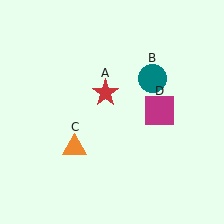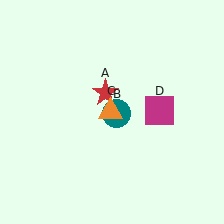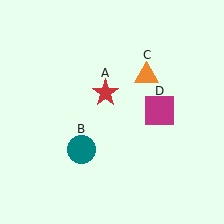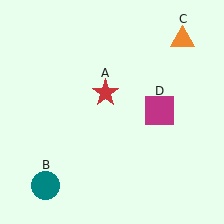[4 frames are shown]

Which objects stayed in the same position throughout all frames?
Red star (object A) and magenta square (object D) remained stationary.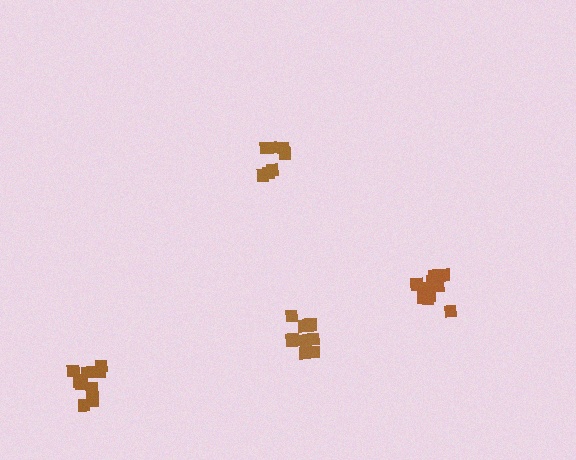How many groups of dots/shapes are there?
There are 4 groups.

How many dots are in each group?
Group 1: 12 dots, Group 2: 10 dots, Group 3: 7 dots, Group 4: 13 dots (42 total).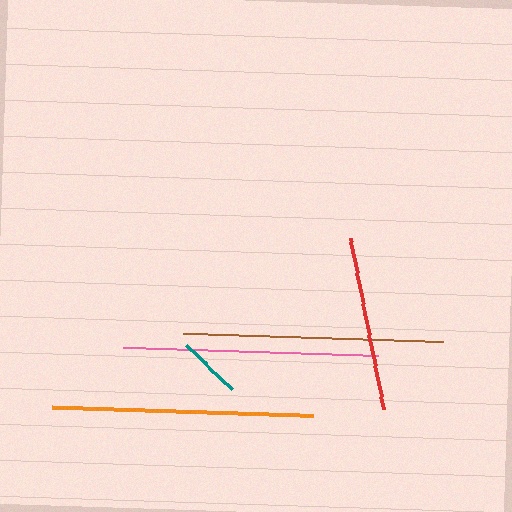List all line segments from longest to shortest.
From longest to shortest: orange, brown, pink, red, teal.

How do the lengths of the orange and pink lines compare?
The orange and pink lines are approximately the same length.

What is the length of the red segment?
The red segment is approximately 175 pixels long.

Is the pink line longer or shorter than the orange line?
The orange line is longer than the pink line.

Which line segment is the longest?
The orange line is the longest at approximately 260 pixels.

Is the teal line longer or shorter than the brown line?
The brown line is longer than the teal line.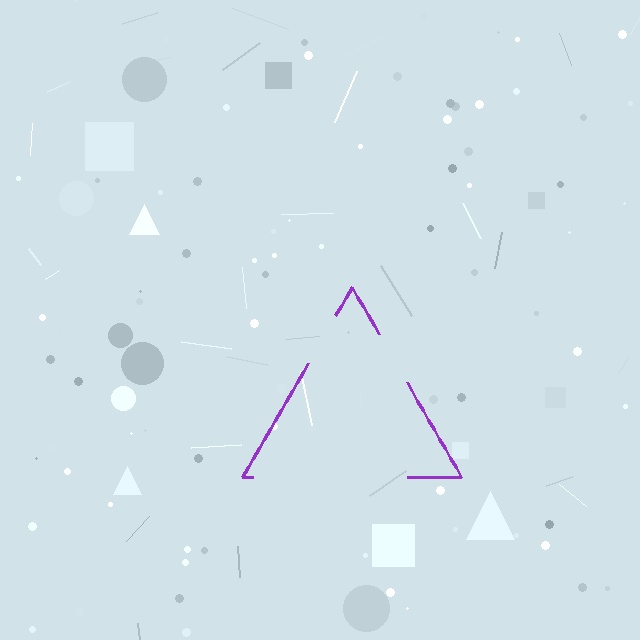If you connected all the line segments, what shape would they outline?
They would outline a triangle.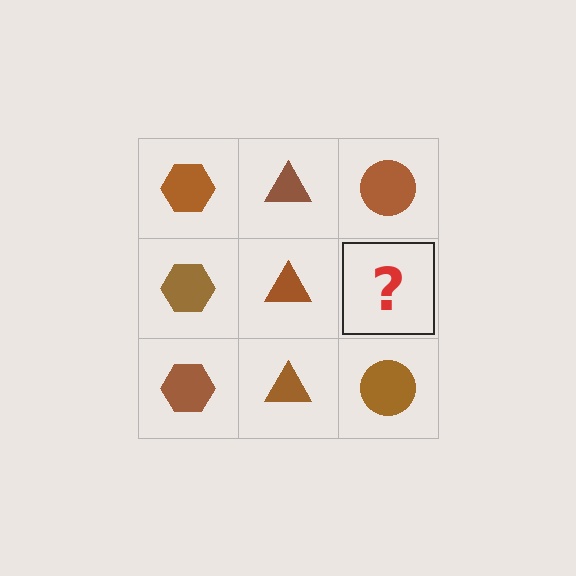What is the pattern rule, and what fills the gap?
The rule is that each column has a consistent shape. The gap should be filled with a brown circle.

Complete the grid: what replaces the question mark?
The question mark should be replaced with a brown circle.